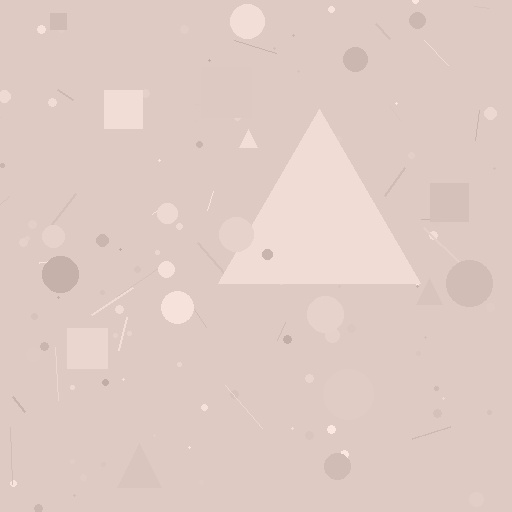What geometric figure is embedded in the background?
A triangle is embedded in the background.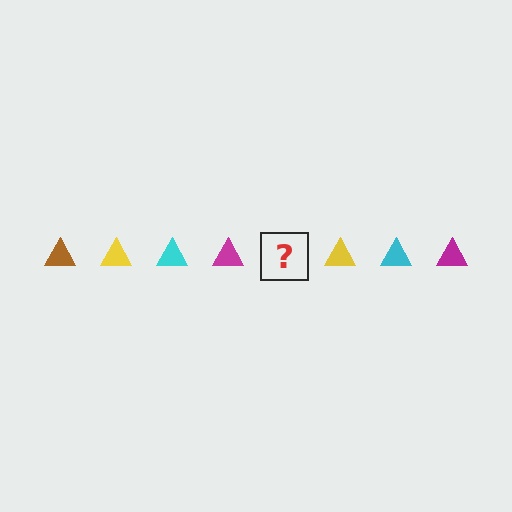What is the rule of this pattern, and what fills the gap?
The rule is that the pattern cycles through brown, yellow, cyan, magenta triangles. The gap should be filled with a brown triangle.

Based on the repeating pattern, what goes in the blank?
The blank should be a brown triangle.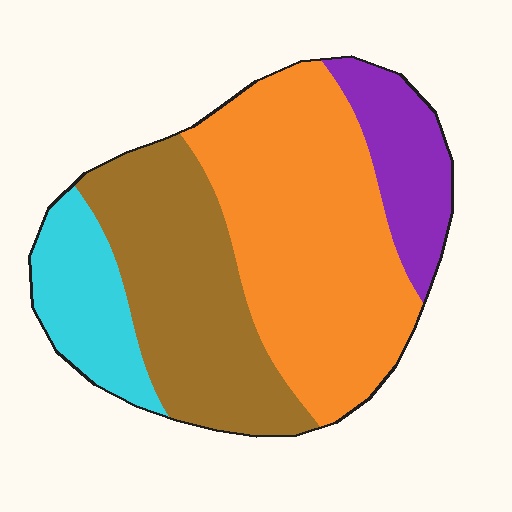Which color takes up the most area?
Orange, at roughly 45%.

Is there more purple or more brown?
Brown.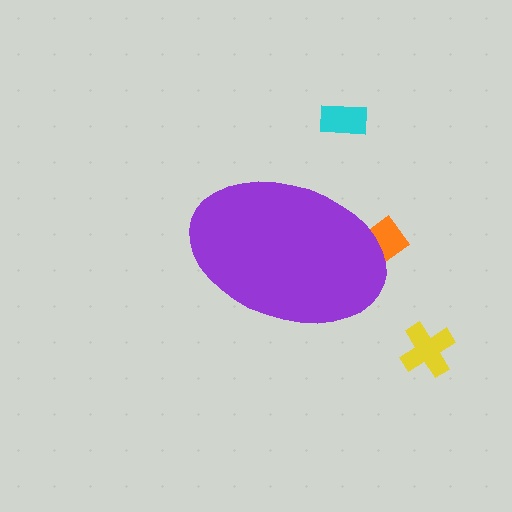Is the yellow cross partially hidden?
No, the yellow cross is fully visible.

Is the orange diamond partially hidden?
Yes, the orange diamond is partially hidden behind the purple ellipse.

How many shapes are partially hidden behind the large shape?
1 shape is partially hidden.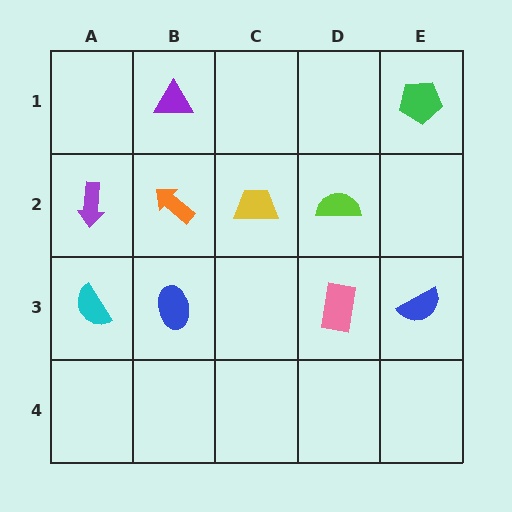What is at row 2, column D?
A lime semicircle.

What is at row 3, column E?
A blue semicircle.